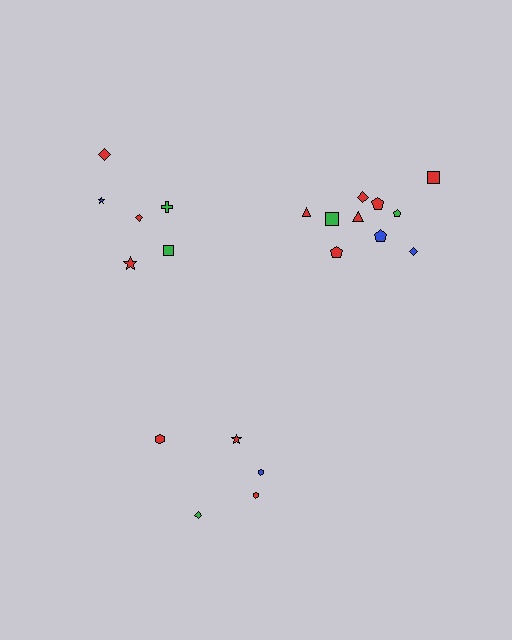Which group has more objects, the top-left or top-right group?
The top-right group.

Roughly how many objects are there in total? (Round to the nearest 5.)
Roughly 20 objects in total.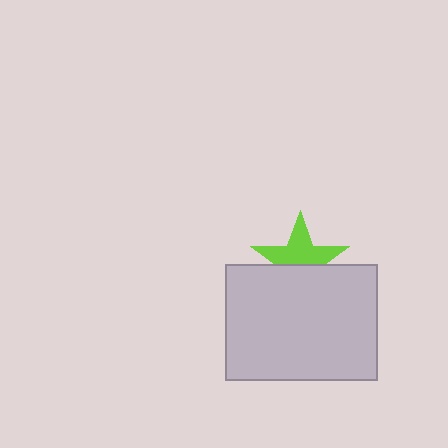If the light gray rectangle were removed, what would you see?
You would see the complete lime star.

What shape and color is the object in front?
The object in front is a light gray rectangle.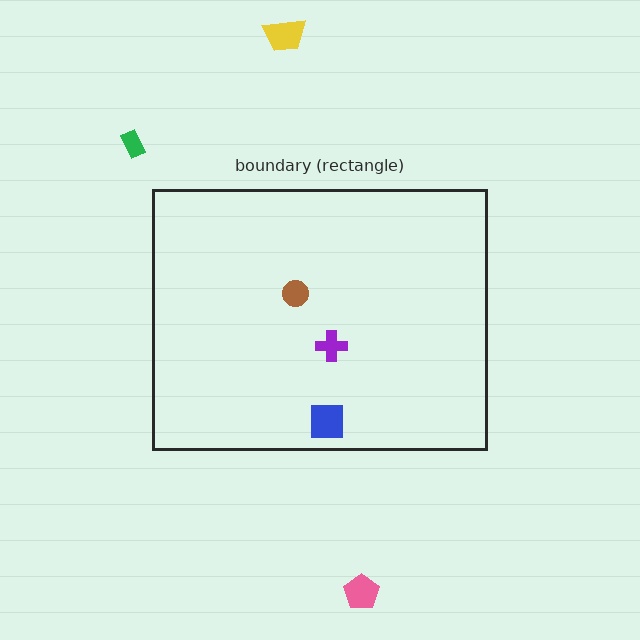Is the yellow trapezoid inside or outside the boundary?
Outside.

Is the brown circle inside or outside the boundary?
Inside.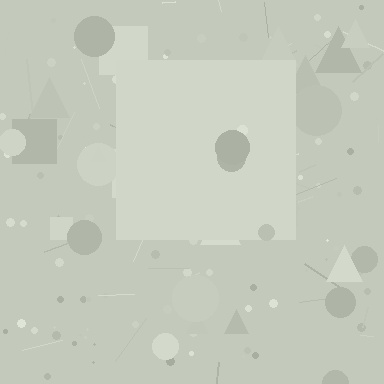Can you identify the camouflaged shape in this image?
The camouflaged shape is a square.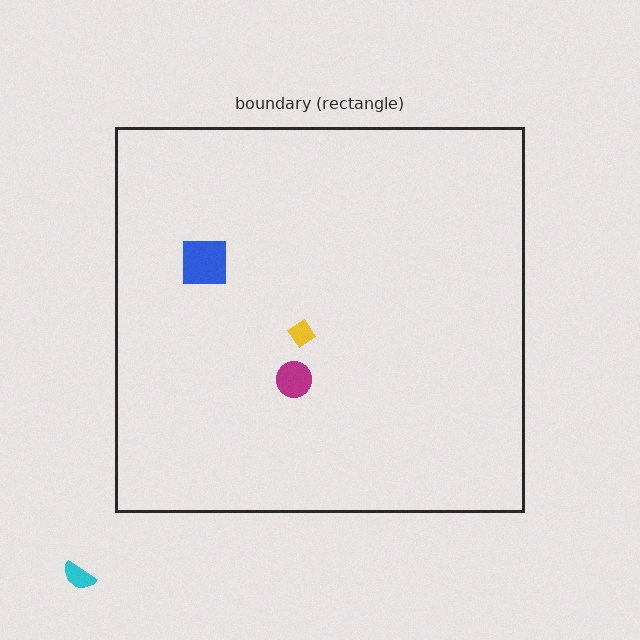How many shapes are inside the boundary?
3 inside, 1 outside.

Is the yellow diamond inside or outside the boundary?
Inside.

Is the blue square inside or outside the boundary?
Inside.